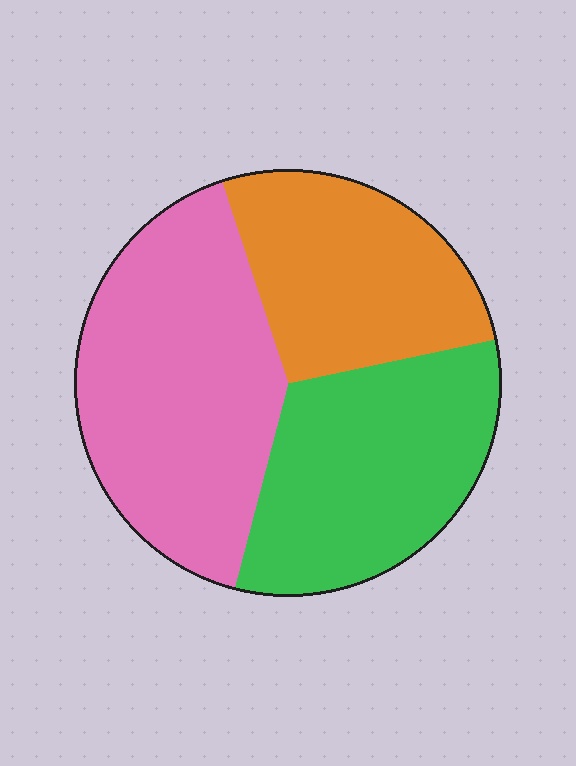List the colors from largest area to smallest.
From largest to smallest: pink, green, orange.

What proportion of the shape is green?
Green covers roughly 30% of the shape.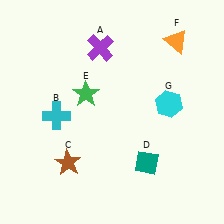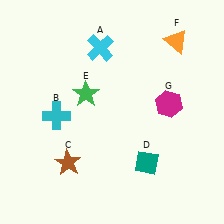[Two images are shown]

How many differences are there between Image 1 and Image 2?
There are 2 differences between the two images.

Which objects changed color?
A changed from purple to cyan. G changed from cyan to magenta.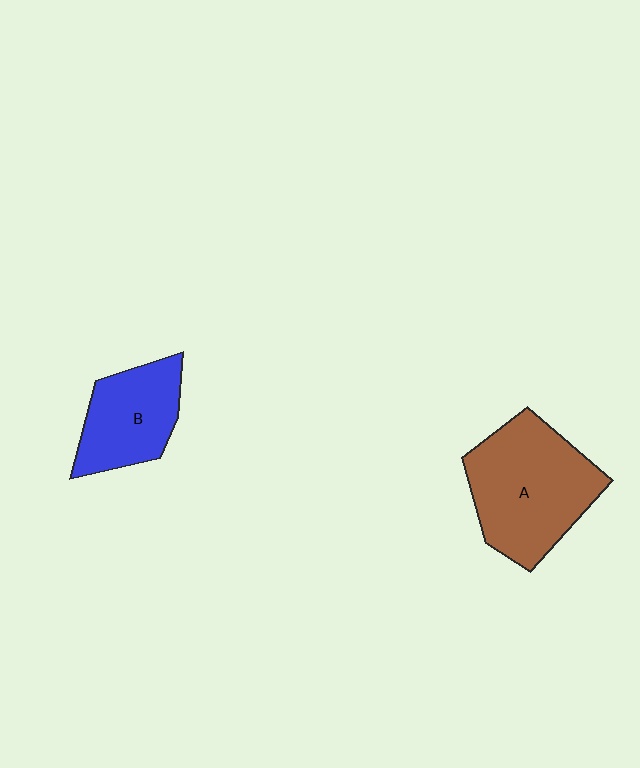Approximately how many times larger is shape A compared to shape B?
Approximately 1.6 times.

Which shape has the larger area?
Shape A (brown).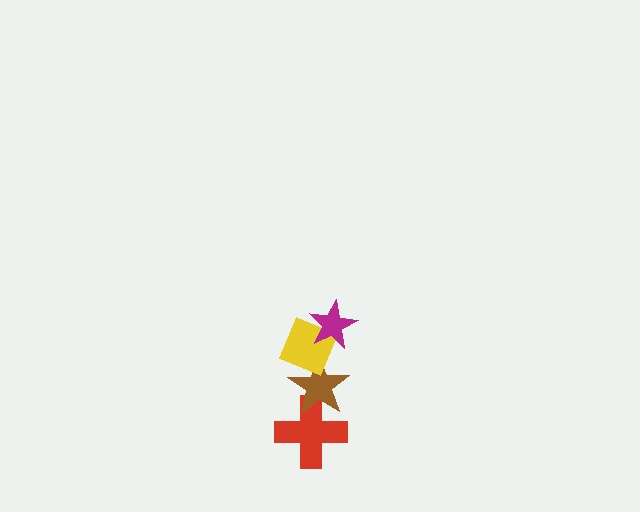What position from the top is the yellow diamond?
The yellow diamond is 2nd from the top.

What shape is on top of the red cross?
The brown star is on top of the red cross.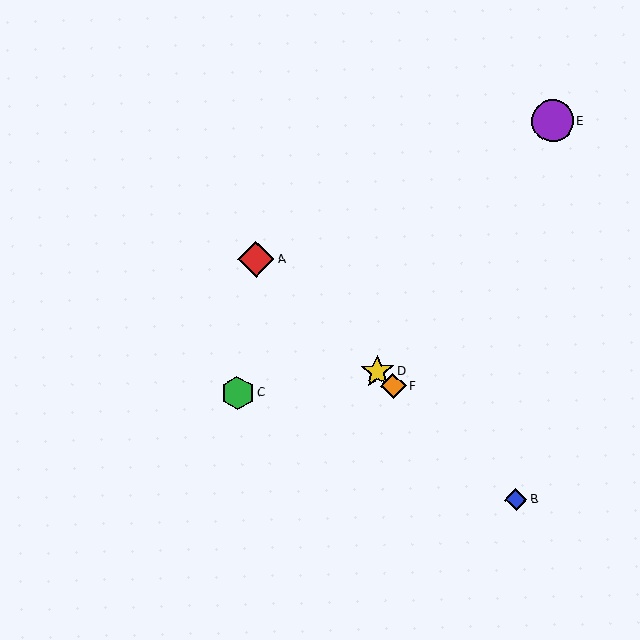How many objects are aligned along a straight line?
4 objects (A, B, D, F) are aligned along a straight line.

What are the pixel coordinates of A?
Object A is at (256, 259).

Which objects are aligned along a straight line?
Objects A, B, D, F are aligned along a straight line.